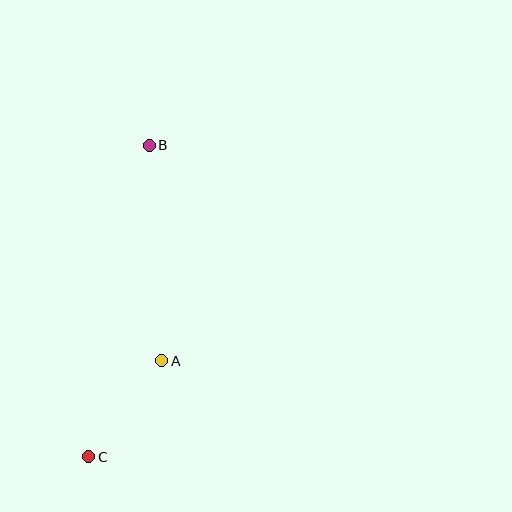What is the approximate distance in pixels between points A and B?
The distance between A and B is approximately 216 pixels.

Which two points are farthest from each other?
Points B and C are farthest from each other.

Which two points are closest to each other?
Points A and C are closest to each other.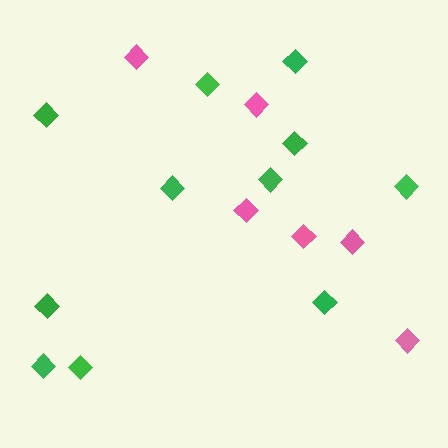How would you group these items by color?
There are 2 groups: one group of green diamonds (11) and one group of pink diamonds (6).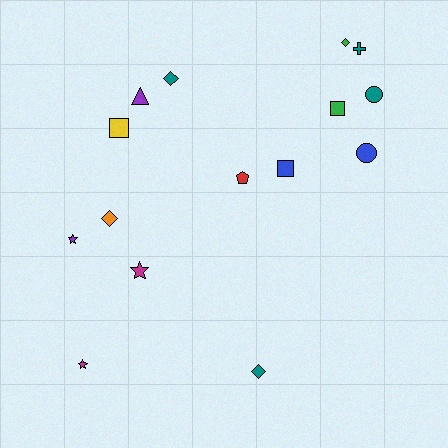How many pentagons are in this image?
There is 1 pentagon.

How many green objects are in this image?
There are 2 green objects.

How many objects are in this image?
There are 15 objects.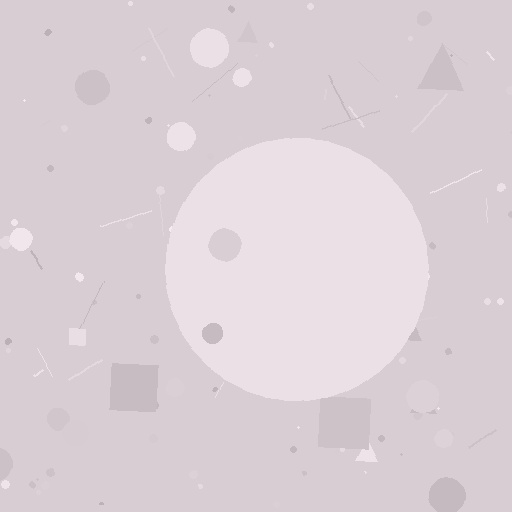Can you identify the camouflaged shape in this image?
The camouflaged shape is a circle.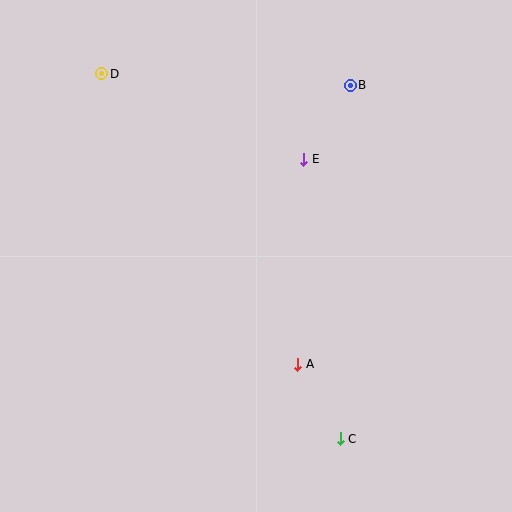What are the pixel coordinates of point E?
Point E is at (304, 159).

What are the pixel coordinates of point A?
Point A is at (298, 364).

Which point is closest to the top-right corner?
Point B is closest to the top-right corner.